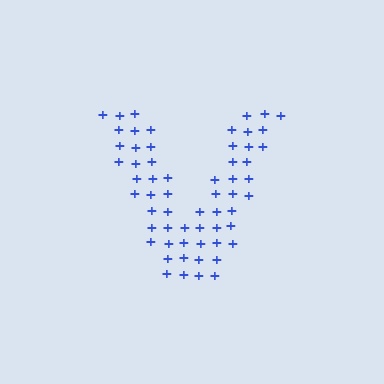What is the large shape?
The large shape is the letter V.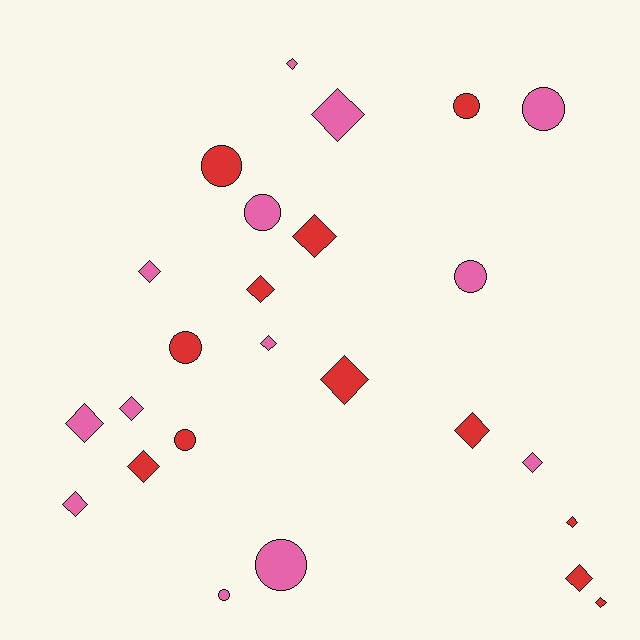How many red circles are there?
There are 4 red circles.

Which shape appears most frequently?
Diamond, with 16 objects.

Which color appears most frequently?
Pink, with 13 objects.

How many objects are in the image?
There are 25 objects.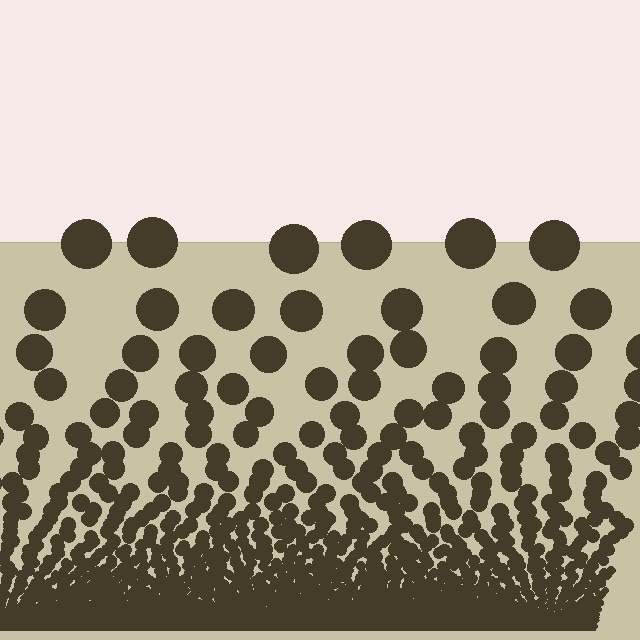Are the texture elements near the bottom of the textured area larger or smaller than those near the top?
Smaller. The gradient is inverted — elements near the bottom are smaller and denser.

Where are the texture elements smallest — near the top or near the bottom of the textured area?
Near the bottom.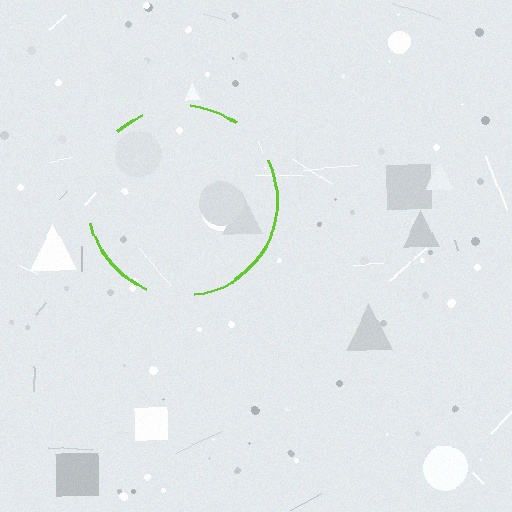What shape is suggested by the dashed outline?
The dashed outline suggests a circle.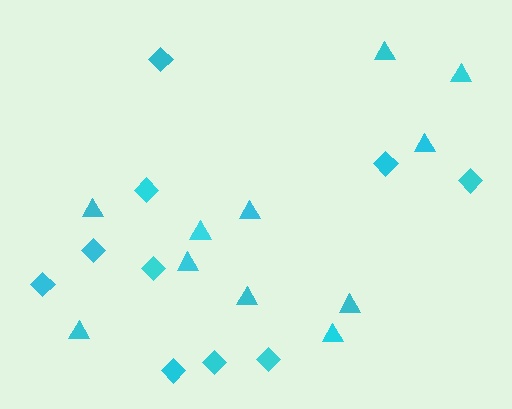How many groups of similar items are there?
There are 2 groups: one group of triangles (11) and one group of diamonds (10).